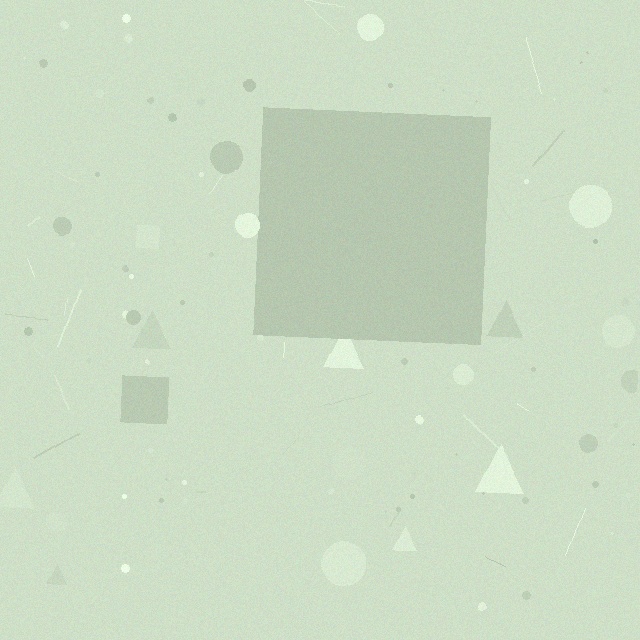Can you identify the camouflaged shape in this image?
The camouflaged shape is a square.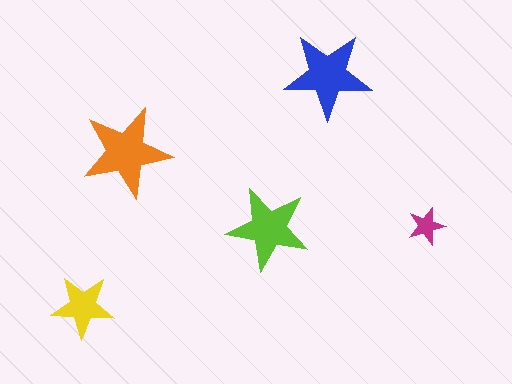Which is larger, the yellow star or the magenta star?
The yellow one.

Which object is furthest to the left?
The yellow star is leftmost.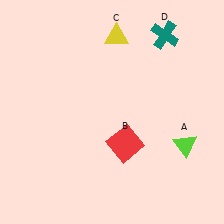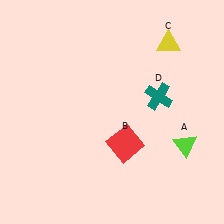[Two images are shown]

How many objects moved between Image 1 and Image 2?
2 objects moved between the two images.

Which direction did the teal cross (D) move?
The teal cross (D) moved down.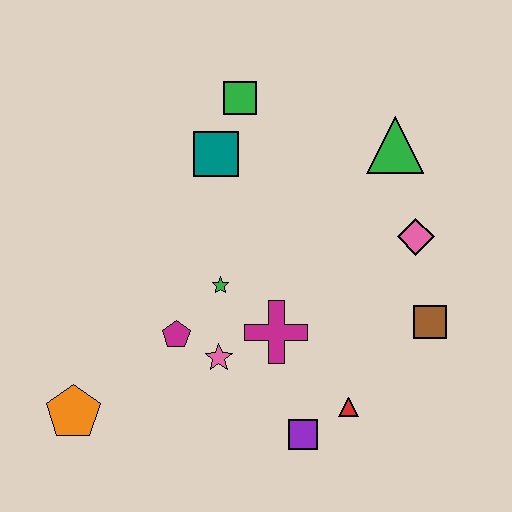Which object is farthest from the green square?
The orange pentagon is farthest from the green square.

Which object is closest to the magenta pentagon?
The pink star is closest to the magenta pentagon.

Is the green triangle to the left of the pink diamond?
Yes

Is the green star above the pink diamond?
No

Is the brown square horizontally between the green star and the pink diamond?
No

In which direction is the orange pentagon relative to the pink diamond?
The orange pentagon is to the left of the pink diamond.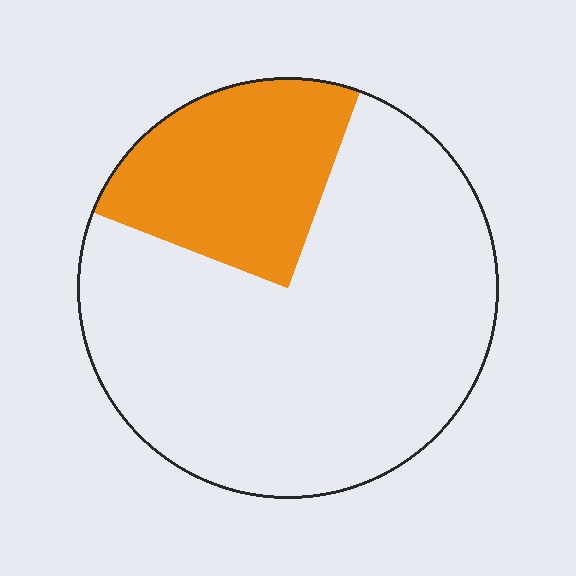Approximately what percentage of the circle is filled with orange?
Approximately 25%.